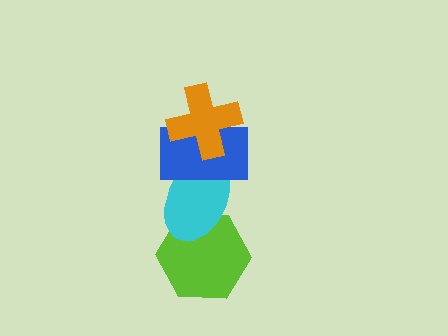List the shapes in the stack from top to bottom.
From top to bottom: the orange cross, the blue rectangle, the cyan ellipse, the lime hexagon.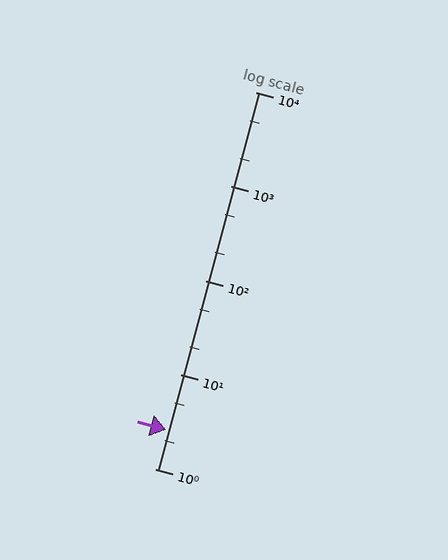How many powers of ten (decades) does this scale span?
The scale spans 4 decades, from 1 to 10000.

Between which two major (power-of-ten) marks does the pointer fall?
The pointer is between 1 and 10.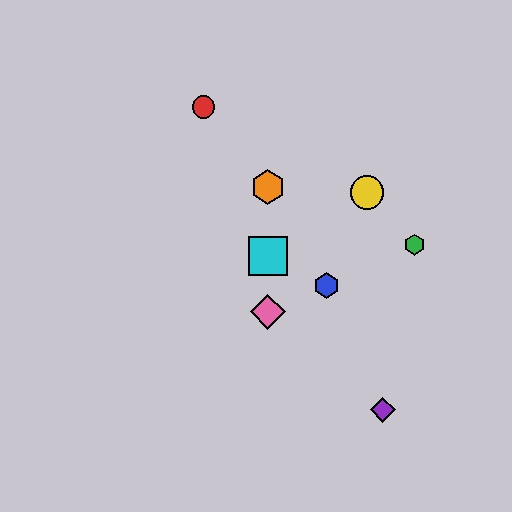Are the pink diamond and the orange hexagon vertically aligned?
Yes, both are at x≈268.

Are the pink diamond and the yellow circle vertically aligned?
No, the pink diamond is at x≈268 and the yellow circle is at x≈367.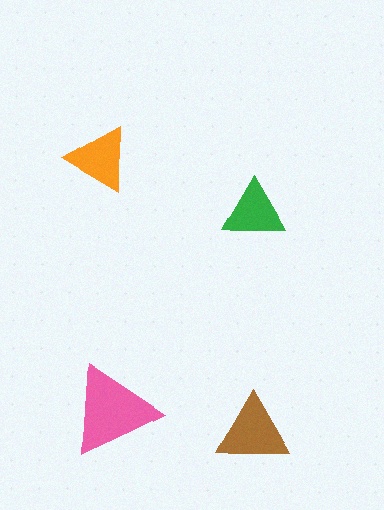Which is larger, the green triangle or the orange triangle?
The orange one.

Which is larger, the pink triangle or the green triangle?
The pink one.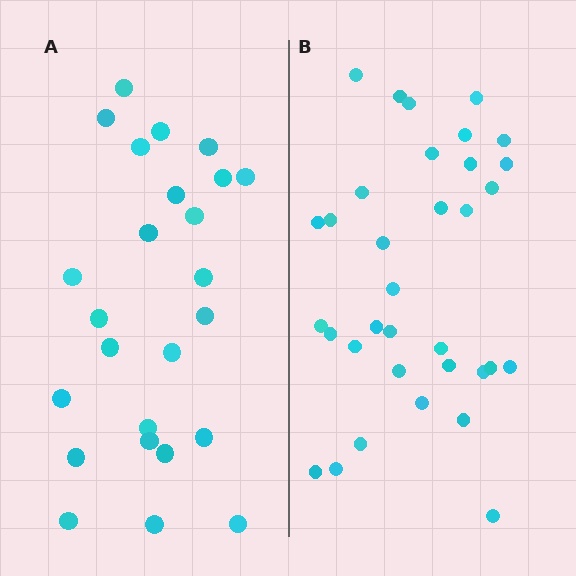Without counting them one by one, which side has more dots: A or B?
Region B (the right region) has more dots.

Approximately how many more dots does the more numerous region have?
Region B has roughly 8 or so more dots than region A.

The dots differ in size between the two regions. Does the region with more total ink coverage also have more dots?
No. Region A has more total ink coverage because its dots are larger, but region B actually contains more individual dots. Total area can be misleading — the number of items is what matters here.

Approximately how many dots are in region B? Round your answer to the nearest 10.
About 30 dots. (The exact count is 34, which rounds to 30.)